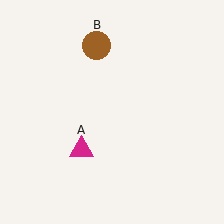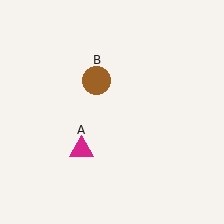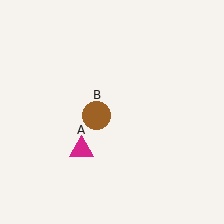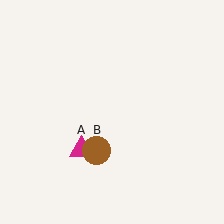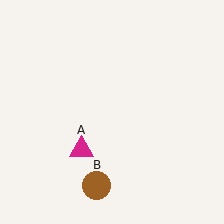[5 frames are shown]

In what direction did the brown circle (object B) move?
The brown circle (object B) moved down.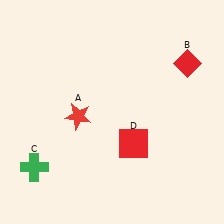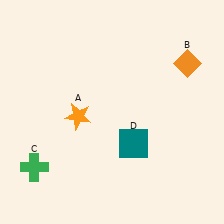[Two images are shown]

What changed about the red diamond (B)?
In Image 1, B is red. In Image 2, it changed to orange.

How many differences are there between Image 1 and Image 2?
There are 3 differences between the two images.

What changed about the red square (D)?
In Image 1, D is red. In Image 2, it changed to teal.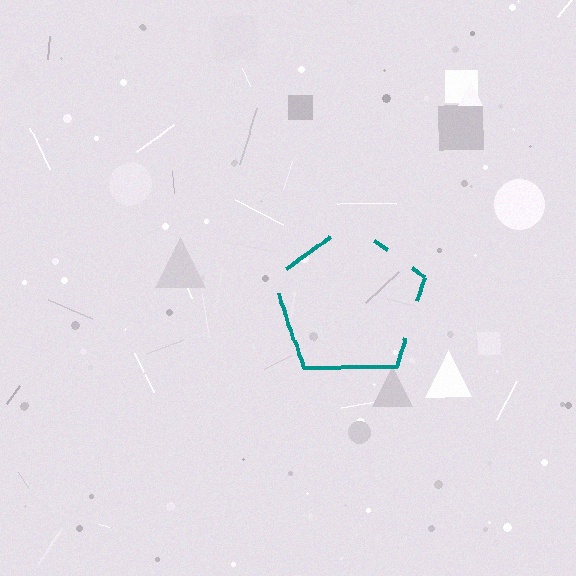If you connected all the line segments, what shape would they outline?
They would outline a pentagon.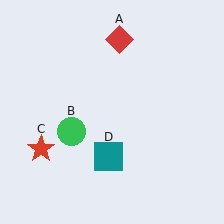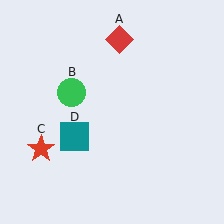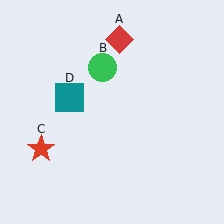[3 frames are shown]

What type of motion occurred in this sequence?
The green circle (object B), teal square (object D) rotated clockwise around the center of the scene.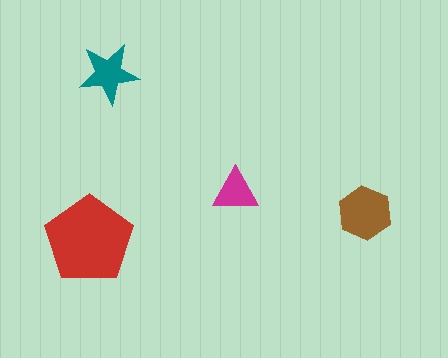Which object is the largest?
The red pentagon.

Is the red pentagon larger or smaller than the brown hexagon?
Larger.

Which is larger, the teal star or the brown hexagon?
The brown hexagon.